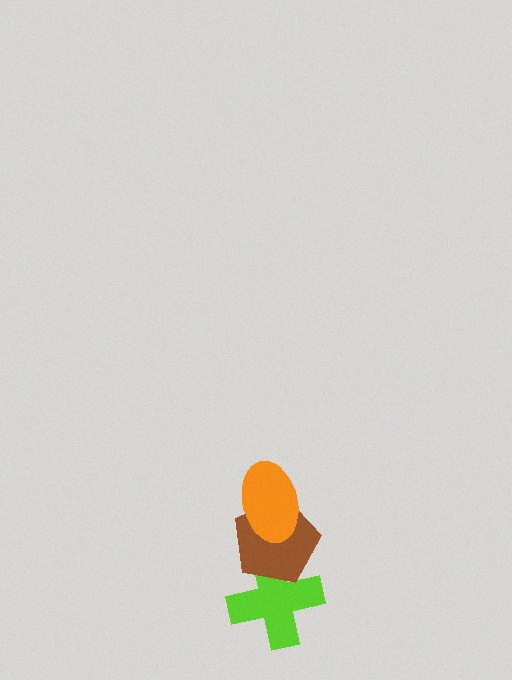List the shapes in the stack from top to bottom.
From top to bottom: the orange ellipse, the brown pentagon, the lime cross.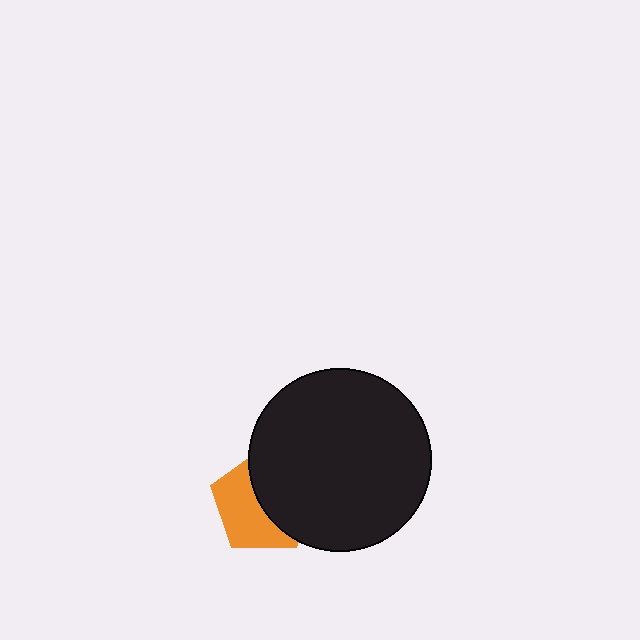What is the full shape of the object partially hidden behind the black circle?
The partially hidden object is an orange pentagon.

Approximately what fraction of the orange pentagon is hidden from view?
Roughly 50% of the orange pentagon is hidden behind the black circle.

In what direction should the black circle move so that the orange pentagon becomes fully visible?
The black circle should move right. That is the shortest direction to clear the overlap and leave the orange pentagon fully visible.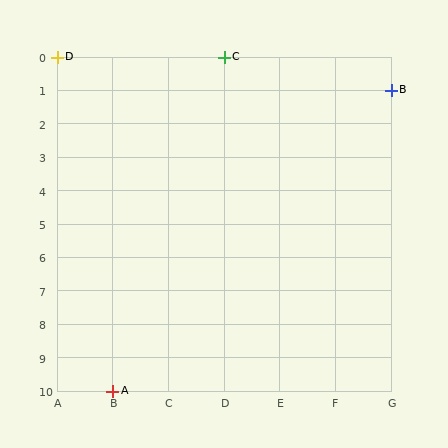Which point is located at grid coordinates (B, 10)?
Point A is at (B, 10).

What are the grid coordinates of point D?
Point D is at grid coordinates (A, 0).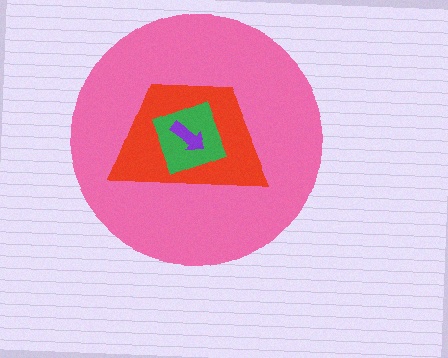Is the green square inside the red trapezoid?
Yes.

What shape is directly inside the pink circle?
The red trapezoid.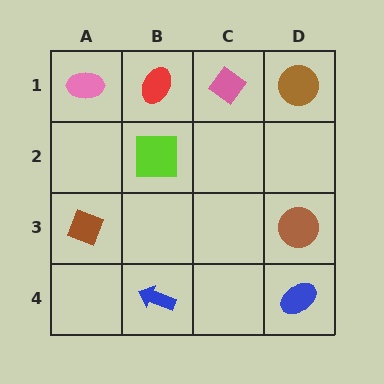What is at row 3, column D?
A brown circle.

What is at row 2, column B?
A lime square.